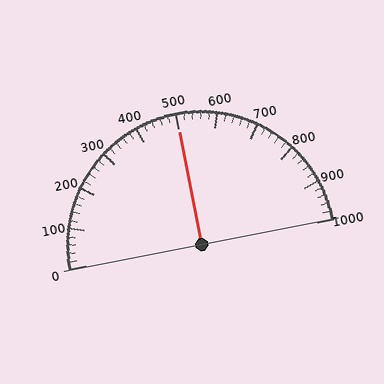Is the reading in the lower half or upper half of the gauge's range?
The reading is in the upper half of the range (0 to 1000).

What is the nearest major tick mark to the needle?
The nearest major tick mark is 500.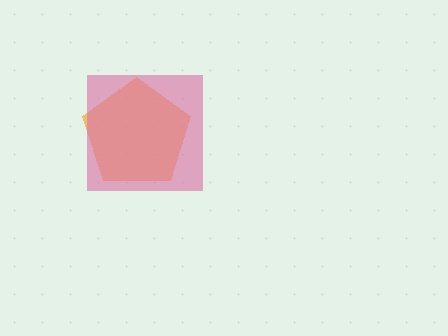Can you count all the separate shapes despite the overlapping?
Yes, there are 2 separate shapes.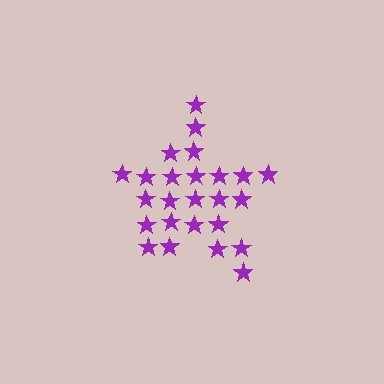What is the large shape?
The large shape is a star.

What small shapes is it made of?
It is made of small stars.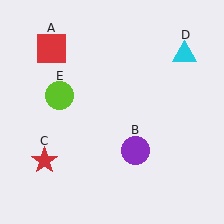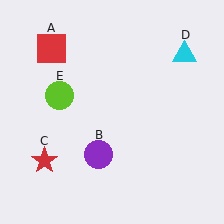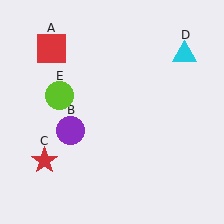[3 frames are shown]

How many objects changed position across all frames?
1 object changed position: purple circle (object B).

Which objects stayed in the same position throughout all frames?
Red square (object A) and red star (object C) and cyan triangle (object D) and lime circle (object E) remained stationary.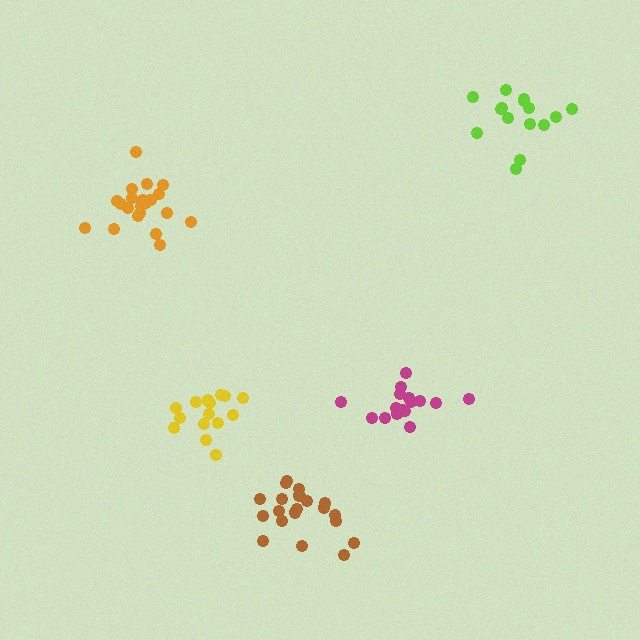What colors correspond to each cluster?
The clusters are colored: magenta, yellow, lime, orange, brown.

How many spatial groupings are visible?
There are 5 spatial groupings.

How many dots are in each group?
Group 1: 17 dots, Group 2: 15 dots, Group 3: 15 dots, Group 4: 21 dots, Group 5: 21 dots (89 total).